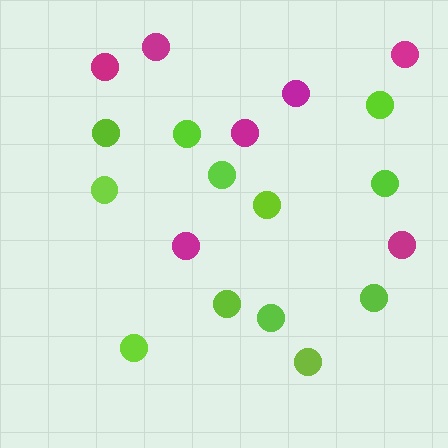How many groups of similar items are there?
There are 2 groups: one group of lime circles (12) and one group of magenta circles (7).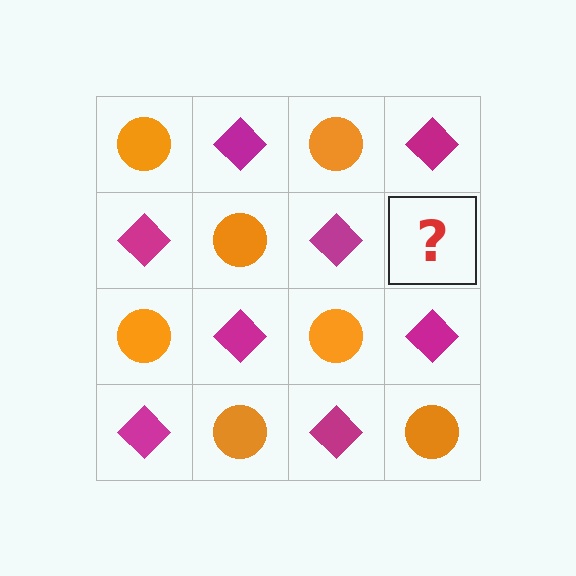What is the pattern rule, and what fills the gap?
The rule is that it alternates orange circle and magenta diamond in a checkerboard pattern. The gap should be filled with an orange circle.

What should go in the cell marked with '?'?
The missing cell should contain an orange circle.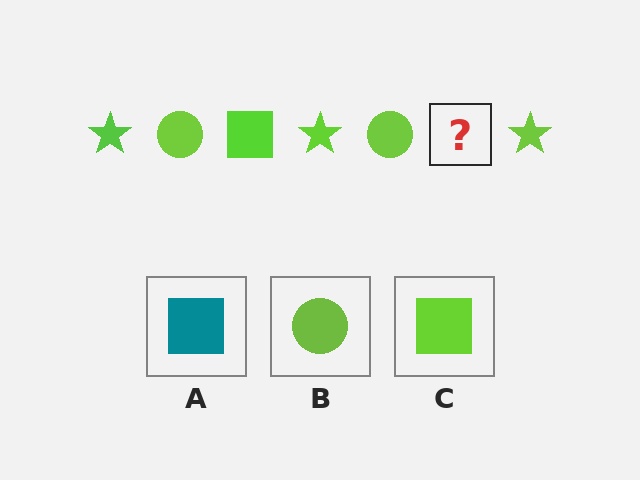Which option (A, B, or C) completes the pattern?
C.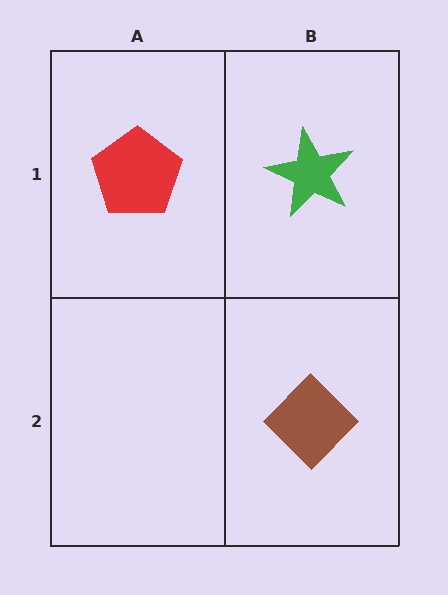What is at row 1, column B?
A green star.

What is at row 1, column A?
A red pentagon.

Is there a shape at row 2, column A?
No, that cell is empty.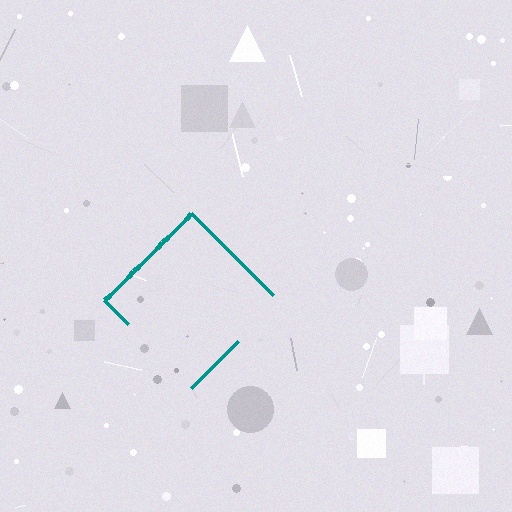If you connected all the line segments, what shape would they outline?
They would outline a diamond.